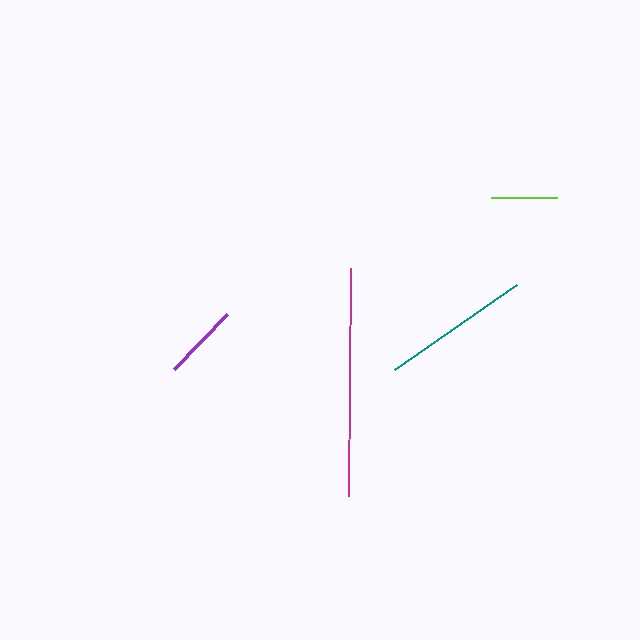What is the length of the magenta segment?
The magenta segment is approximately 228 pixels long.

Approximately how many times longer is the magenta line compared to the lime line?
The magenta line is approximately 3.4 times the length of the lime line.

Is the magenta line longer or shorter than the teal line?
The magenta line is longer than the teal line.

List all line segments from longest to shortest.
From longest to shortest: magenta, teal, purple, lime.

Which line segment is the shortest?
The lime line is the shortest at approximately 67 pixels.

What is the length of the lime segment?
The lime segment is approximately 67 pixels long.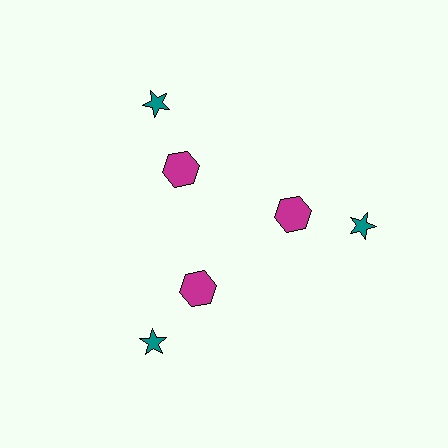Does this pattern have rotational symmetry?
Yes, this pattern has 3-fold rotational symmetry. It looks the same after rotating 120 degrees around the center.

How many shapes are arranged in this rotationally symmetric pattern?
There are 6 shapes, arranged in 3 groups of 2.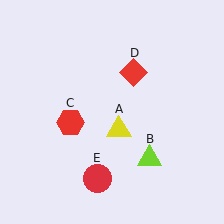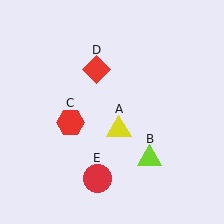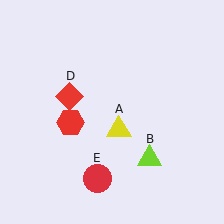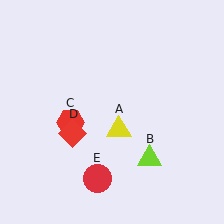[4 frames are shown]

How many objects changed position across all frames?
1 object changed position: red diamond (object D).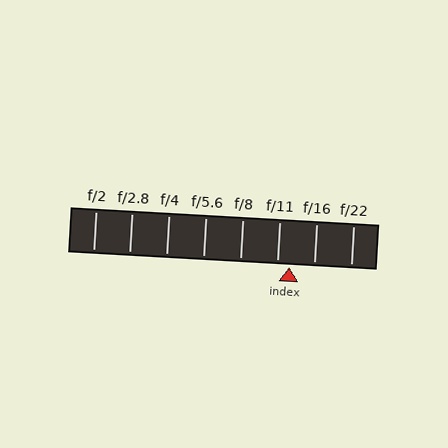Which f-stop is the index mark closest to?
The index mark is closest to f/11.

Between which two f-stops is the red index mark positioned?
The index mark is between f/11 and f/16.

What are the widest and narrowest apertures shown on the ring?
The widest aperture shown is f/2 and the narrowest is f/22.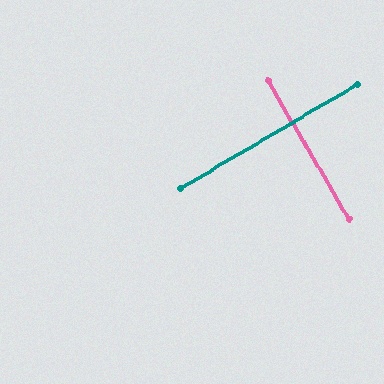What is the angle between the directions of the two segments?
Approximately 90 degrees.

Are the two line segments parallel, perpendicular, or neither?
Perpendicular — they meet at approximately 90°.